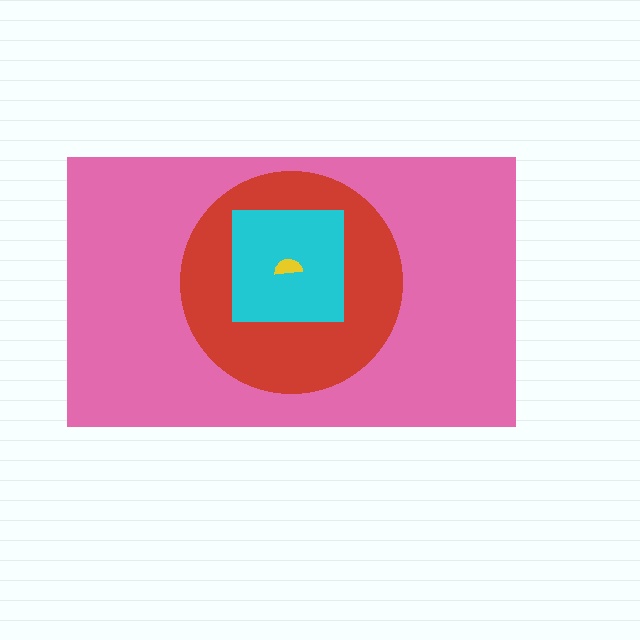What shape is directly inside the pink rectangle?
The red circle.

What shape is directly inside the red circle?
The cyan square.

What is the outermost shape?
The pink rectangle.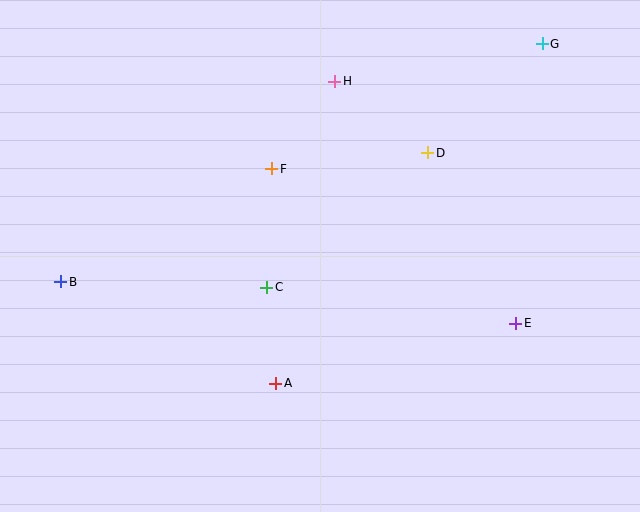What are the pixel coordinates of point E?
Point E is at (516, 323).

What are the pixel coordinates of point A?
Point A is at (276, 383).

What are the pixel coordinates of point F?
Point F is at (272, 169).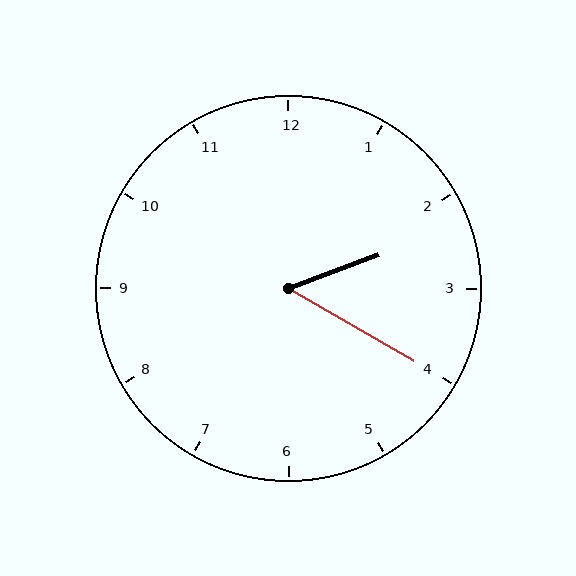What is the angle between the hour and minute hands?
Approximately 50 degrees.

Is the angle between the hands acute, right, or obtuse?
It is acute.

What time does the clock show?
2:20.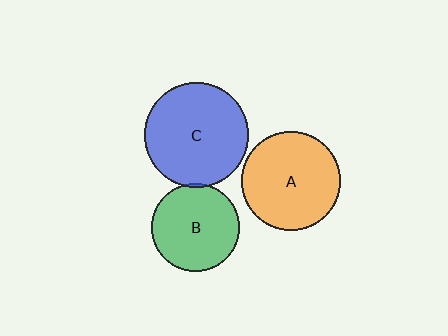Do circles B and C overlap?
Yes.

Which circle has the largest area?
Circle C (blue).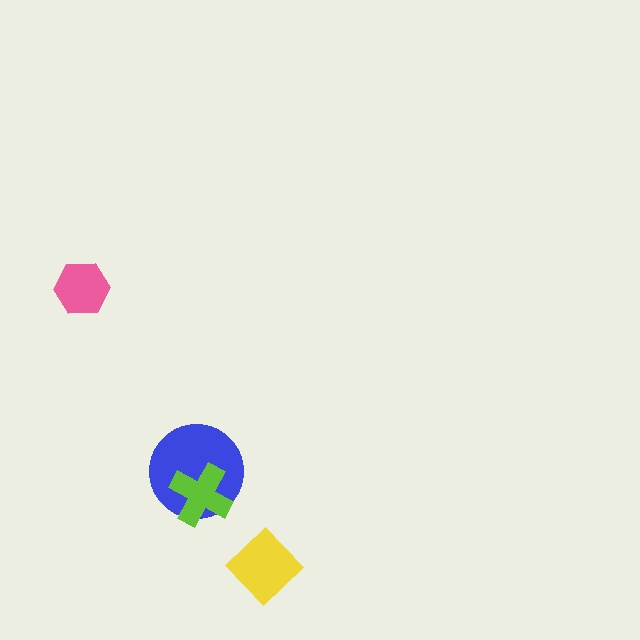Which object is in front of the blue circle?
The lime cross is in front of the blue circle.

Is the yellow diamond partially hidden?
No, no other shape covers it.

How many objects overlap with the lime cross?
1 object overlaps with the lime cross.